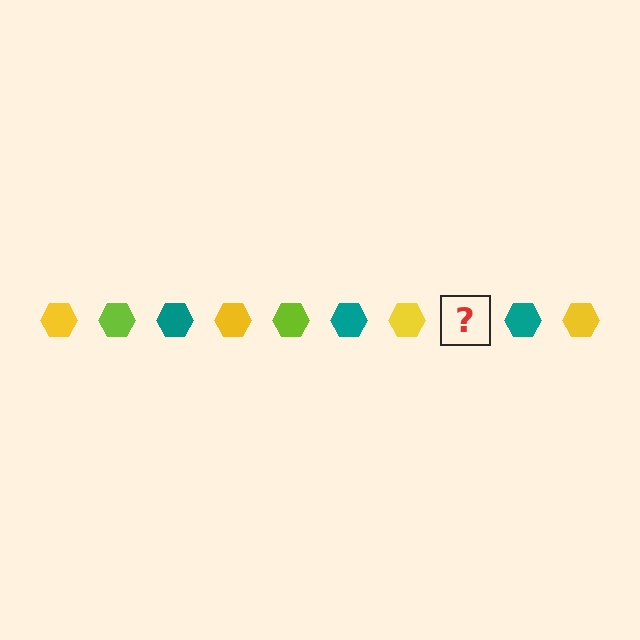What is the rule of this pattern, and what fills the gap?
The rule is that the pattern cycles through yellow, lime, teal hexagons. The gap should be filled with a lime hexagon.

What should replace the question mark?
The question mark should be replaced with a lime hexagon.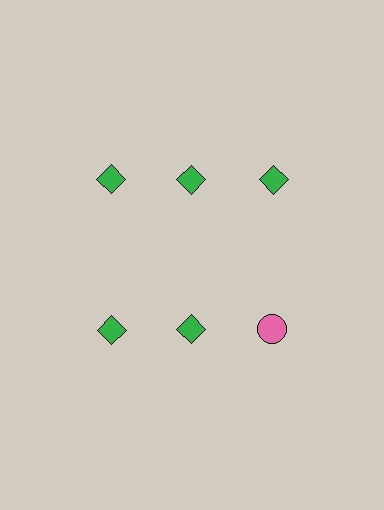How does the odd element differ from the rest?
It differs in both color (pink instead of green) and shape (circle instead of diamond).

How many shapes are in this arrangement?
There are 6 shapes arranged in a grid pattern.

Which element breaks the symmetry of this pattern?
The pink circle in the second row, center column breaks the symmetry. All other shapes are green diamonds.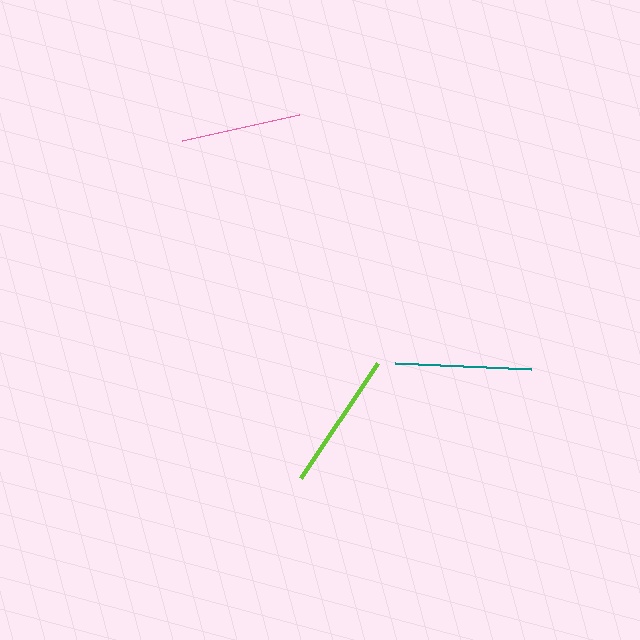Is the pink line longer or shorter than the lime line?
The lime line is longer than the pink line.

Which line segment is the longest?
The lime line is the longest at approximately 139 pixels.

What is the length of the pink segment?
The pink segment is approximately 119 pixels long.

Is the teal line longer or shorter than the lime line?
The lime line is longer than the teal line.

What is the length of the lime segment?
The lime segment is approximately 139 pixels long.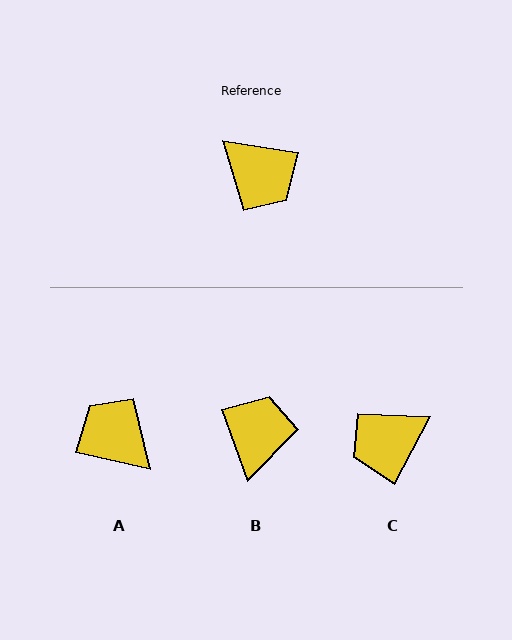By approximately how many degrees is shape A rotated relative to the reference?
Approximately 177 degrees counter-clockwise.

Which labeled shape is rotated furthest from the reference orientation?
A, about 177 degrees away.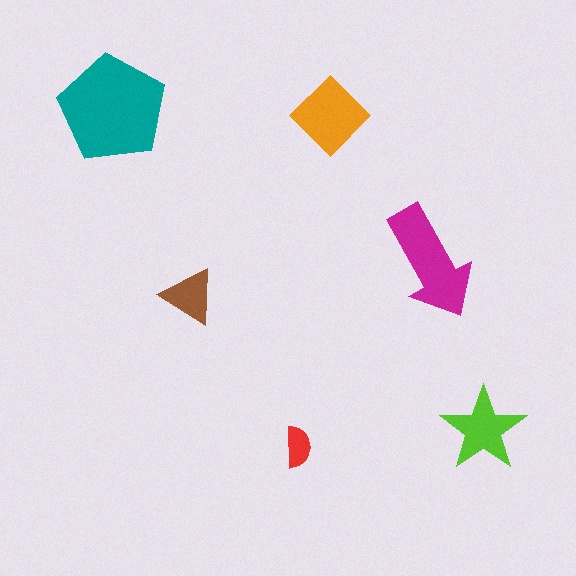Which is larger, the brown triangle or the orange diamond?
The orange diamond.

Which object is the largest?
The teal pentagon.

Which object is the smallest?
The red semicircle.